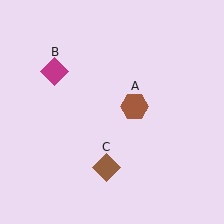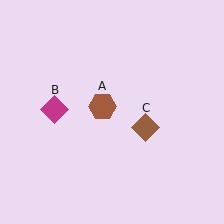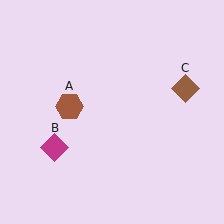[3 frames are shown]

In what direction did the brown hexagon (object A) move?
The brown hexagon (object A) moved left.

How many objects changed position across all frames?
3 objects changed position: brown hexagon (object A), magenta diamond (object B), brown diamond (object C).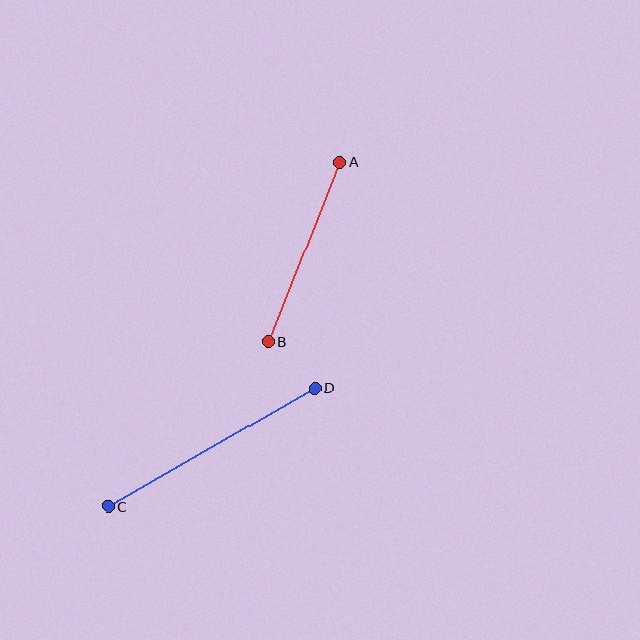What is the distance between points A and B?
The distance is approximately 193 pixels.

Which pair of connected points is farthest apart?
Points C and D are farthest apart.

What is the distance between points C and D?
The distance is approximately 238 pixels.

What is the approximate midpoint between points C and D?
The midpoint is at approximately (211, 447) pixels.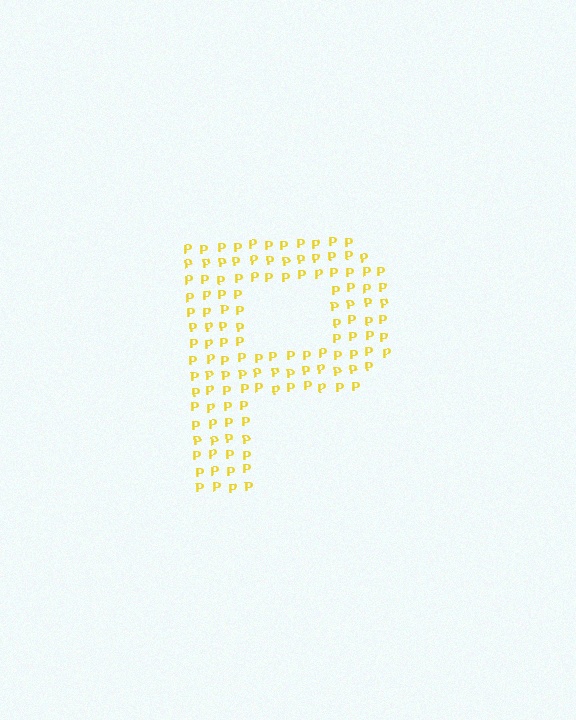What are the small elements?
The small elements are letter P's.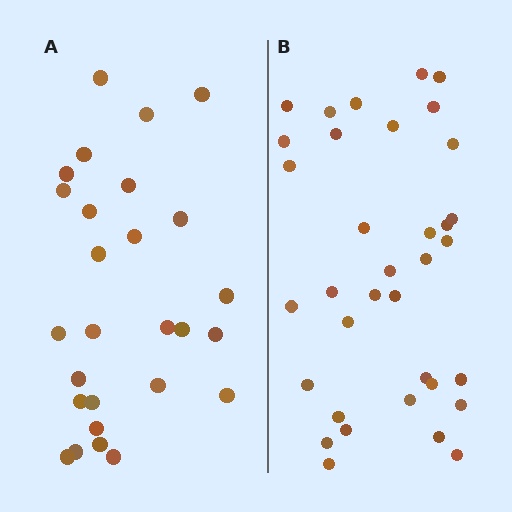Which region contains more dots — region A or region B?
Region B (the right region) has more dots.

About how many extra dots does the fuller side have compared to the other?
Region B has roughly 8 or so more dots than region A.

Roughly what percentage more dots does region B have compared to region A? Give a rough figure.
About 30% more.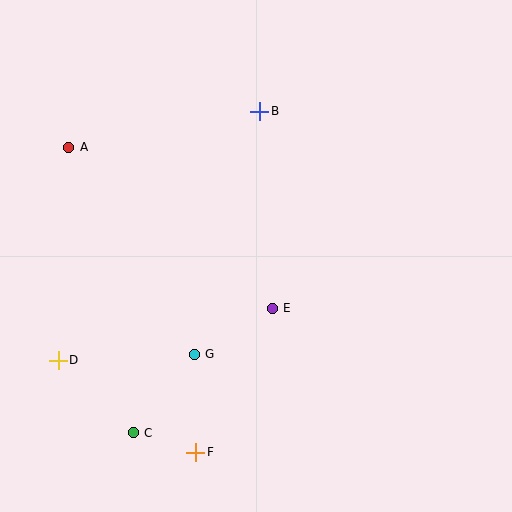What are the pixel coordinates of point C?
Point C is at (133, 433).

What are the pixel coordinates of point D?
Point D is at (58, 360).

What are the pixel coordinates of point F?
Point F is at (196, 452).